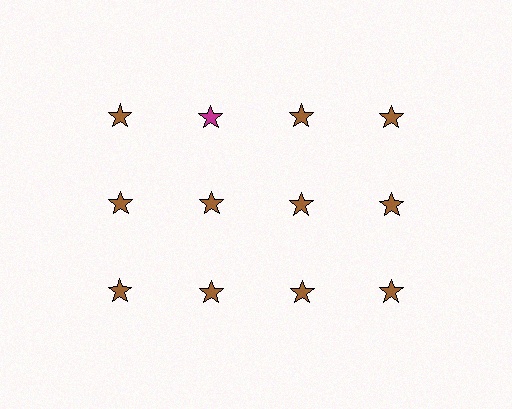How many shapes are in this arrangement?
There are 12 shapes arranged in a grid pattern.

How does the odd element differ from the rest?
It has a different color: magenta instead of brown.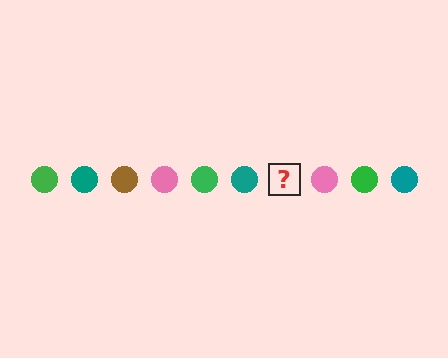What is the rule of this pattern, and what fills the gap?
The rule is that the pattern cycles through green, teal, brown, pink circles. The gap should be filled with a brown circle.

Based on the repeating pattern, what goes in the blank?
The blank should be a brown circle.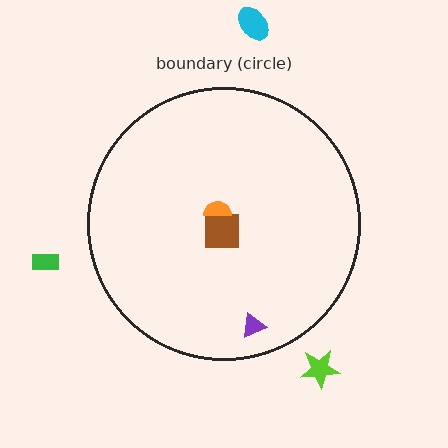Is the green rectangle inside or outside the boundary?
Outside.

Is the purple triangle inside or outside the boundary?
Inside.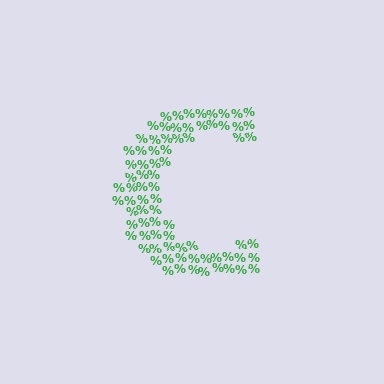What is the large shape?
The large shape is the letter C.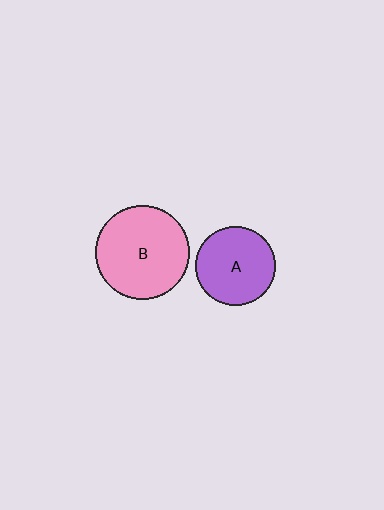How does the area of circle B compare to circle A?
Approximately 1.4 times.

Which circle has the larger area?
Circle B (pink).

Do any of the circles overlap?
No, none of the circles overlap.